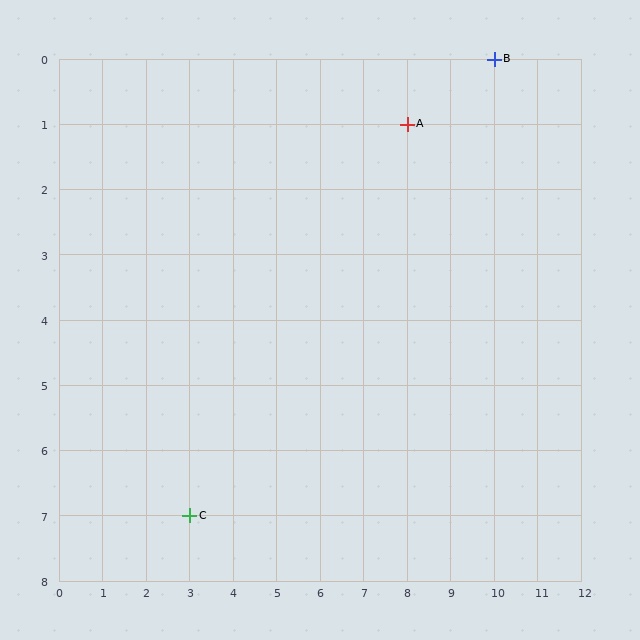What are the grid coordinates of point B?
Point B is at grid coordinates (10, 0).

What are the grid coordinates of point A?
Point A is at grid coordinates (8, 1).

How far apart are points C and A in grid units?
Points C and A are 5 columns and 6 rows apart (about 7.8 grid units diagonally).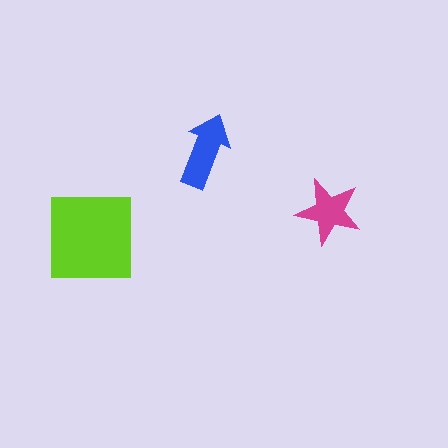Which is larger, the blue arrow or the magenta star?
The blue arrow.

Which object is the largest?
The lime square.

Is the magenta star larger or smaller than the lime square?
Smaller.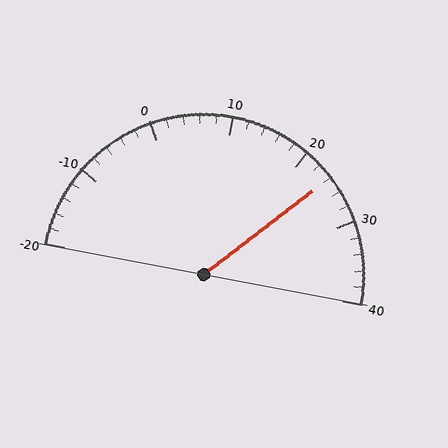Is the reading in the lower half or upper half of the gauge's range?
The reading is in the upper half of the range (-20 to 40).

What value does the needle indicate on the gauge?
The needle indicates approximately 24.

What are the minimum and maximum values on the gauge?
The gauge ranges from -20 to 40.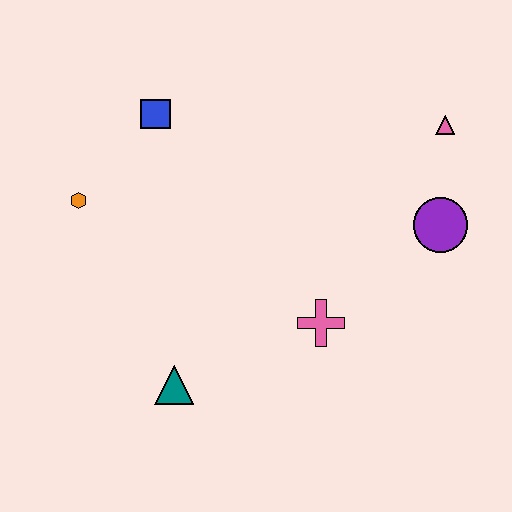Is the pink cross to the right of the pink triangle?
No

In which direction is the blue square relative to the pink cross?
The blue square is above the pink cross.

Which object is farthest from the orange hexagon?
The pink triangle is farthest from the orange hexagon.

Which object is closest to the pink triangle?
The purple circle is closest to the pink triangle.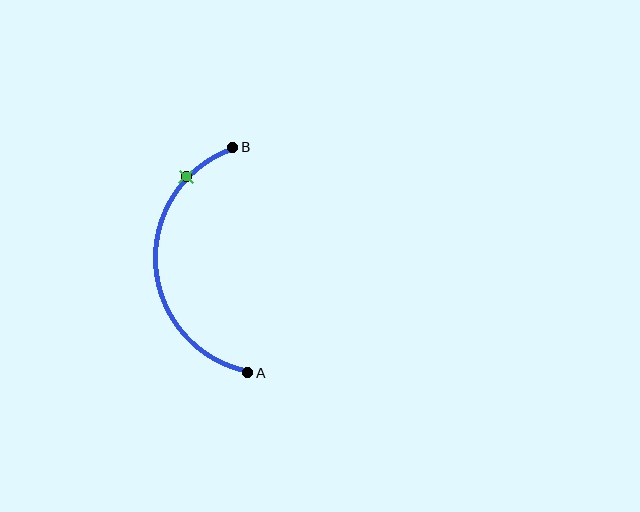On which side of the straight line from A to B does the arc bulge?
The arc bulges to the left of the straight line connecting A and B.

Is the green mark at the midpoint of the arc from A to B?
No. The green mark lies on the arc but is closer to endpoint B. The arc midpoint would be at the point on the curve equidistant along the arc from both A and B.